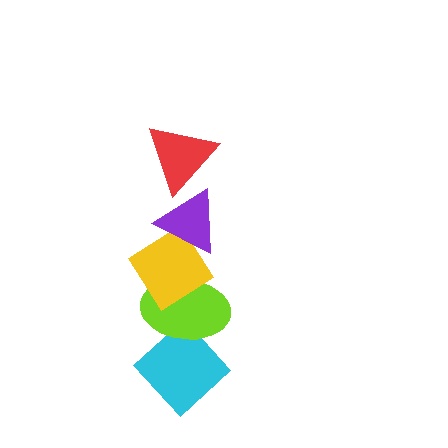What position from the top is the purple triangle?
The purple triangle is 2nd from the top.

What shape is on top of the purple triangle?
The red triangle is on top of the purple triangle.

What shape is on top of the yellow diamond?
The purple triangle is on top of the yellow diamond.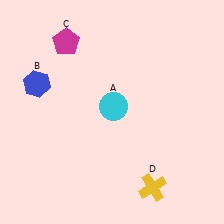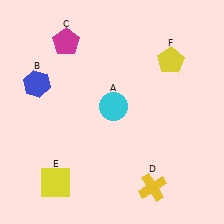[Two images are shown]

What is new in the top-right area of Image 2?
A yellow pentagon (F) was added in the top-right area of Image 2.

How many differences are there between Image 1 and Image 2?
There are 2 differences between the two images.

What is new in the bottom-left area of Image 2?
A yellow square (E) was added in the bottom-left area of Image 2.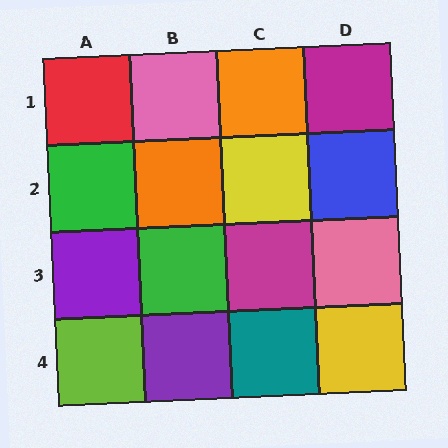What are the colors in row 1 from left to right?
Red, pink, orange, magenta.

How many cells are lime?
1 cell is lime.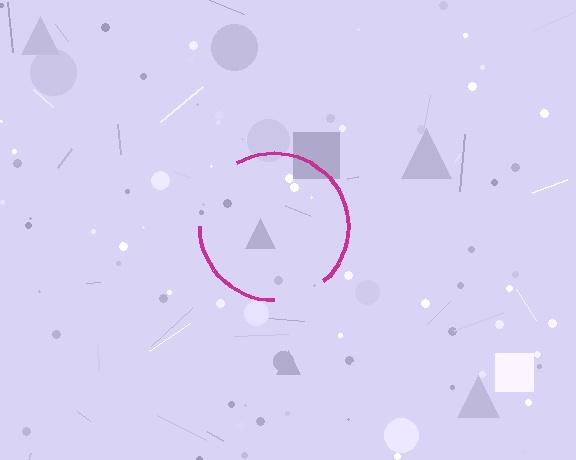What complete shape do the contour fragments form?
The contour fragments form a circle.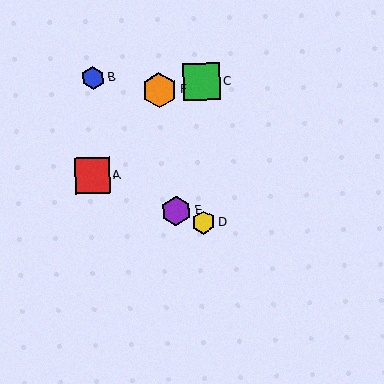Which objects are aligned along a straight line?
Objects A, D, E are aligned along a straight line.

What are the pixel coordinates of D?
Object D is at (204, 222).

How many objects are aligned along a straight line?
3 objects (A, D, E) are aligned along a straight line.